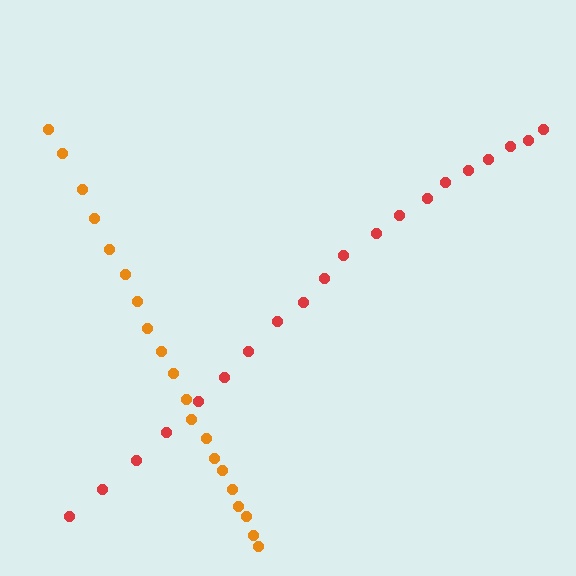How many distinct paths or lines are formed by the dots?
There are 2 distinct paths.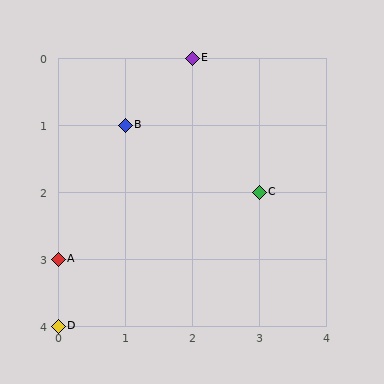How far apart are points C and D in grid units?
Points C and D are 3 columns and 2 rows apart (about 3.6 grid units diagonally).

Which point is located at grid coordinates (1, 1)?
Point B is at (1, 1).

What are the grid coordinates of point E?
Point E is at grid coordinates (2, 0).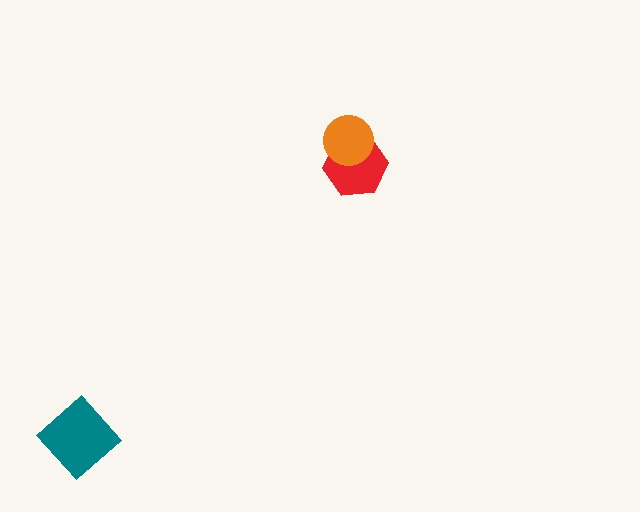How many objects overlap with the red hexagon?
1 object overlaps with the red hexagon.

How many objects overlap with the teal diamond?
0 objects overlap with the teal diamond.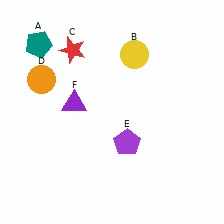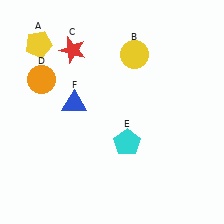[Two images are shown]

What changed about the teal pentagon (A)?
In Image 1, A is teal. In Image 2, it changed to yellow.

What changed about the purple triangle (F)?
In Image 1, F is purple. In Image 2, it changed to blue.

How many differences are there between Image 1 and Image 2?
There are 3 differences between the two images.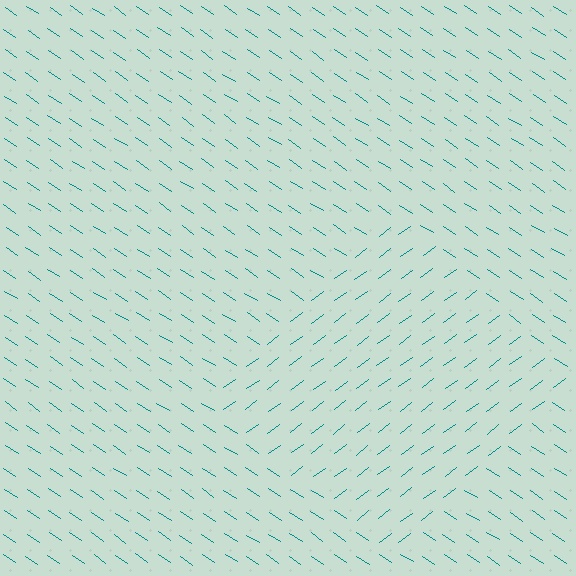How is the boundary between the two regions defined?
The boundary is defined purely by a change in line orientation (approximately 70 degrees difference). All lines are the same color and thickness.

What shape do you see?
I see a diamond.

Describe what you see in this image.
The image is filled with small teal line segments. A diamond region in the image has lines oriented differently from the surrounding lines, creating a visible texture boundary.